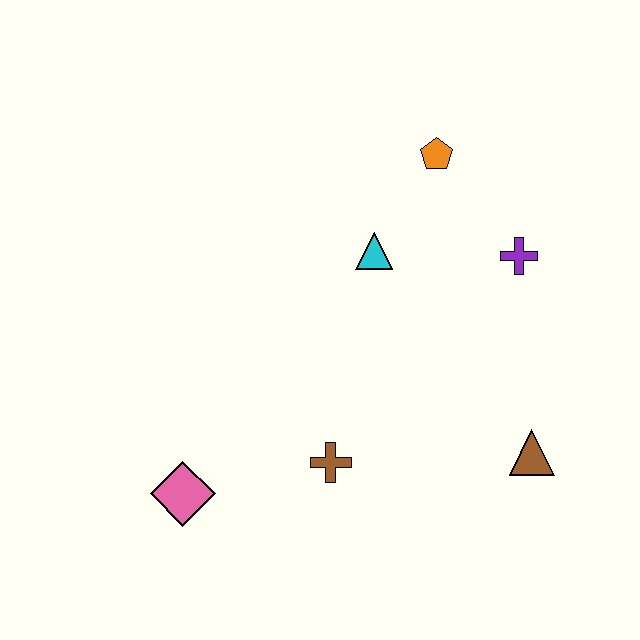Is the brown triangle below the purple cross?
Yes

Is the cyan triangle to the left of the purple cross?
Yes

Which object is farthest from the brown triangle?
The pink diamond is farthest from the brown triangle.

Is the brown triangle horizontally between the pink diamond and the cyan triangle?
No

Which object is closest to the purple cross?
The orange pentagon is closest to the purple cross.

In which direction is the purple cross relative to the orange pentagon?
The purple cross is below the orange pentagon.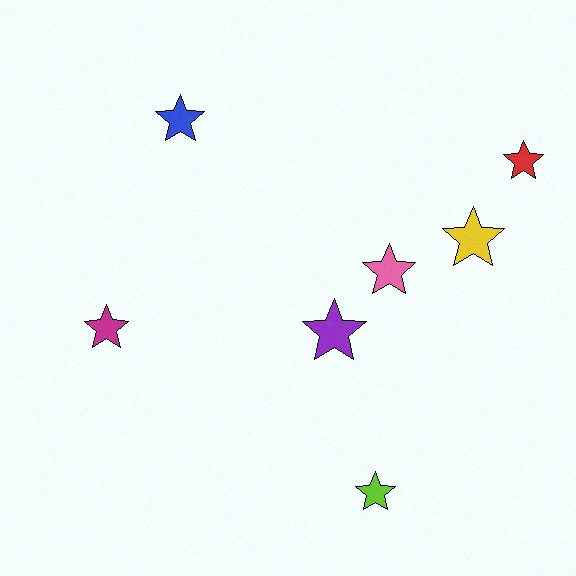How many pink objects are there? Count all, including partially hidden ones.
There is 1 pink object.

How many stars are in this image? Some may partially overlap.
There are 7 stars.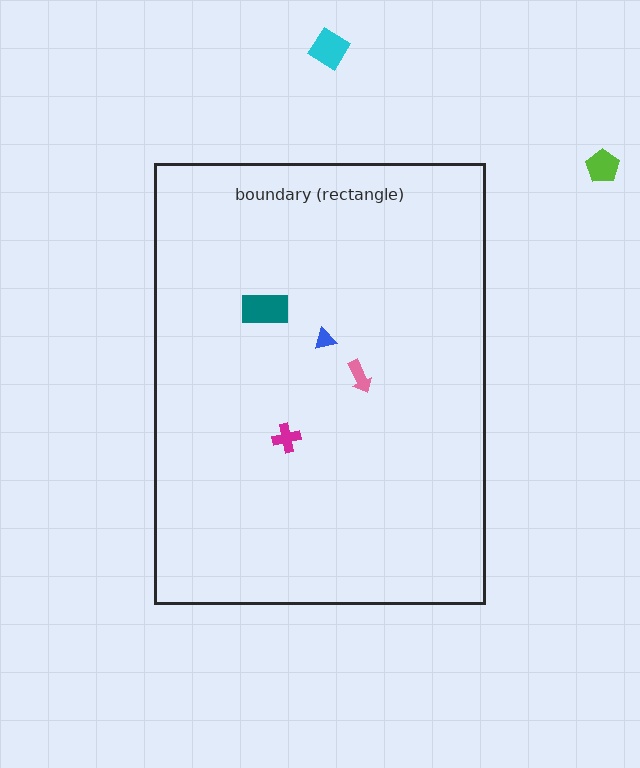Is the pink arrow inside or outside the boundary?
Inside.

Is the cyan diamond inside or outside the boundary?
Outside.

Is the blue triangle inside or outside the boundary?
Inside.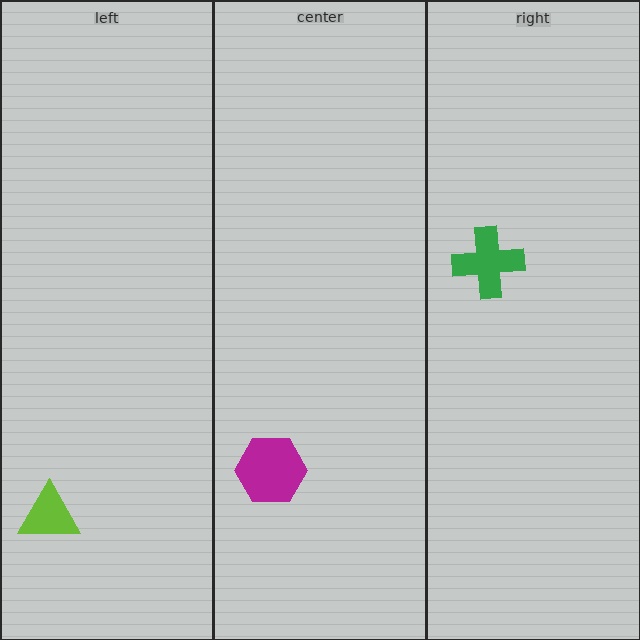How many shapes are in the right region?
1.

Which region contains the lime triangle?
The left region.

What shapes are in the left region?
The lime triangle.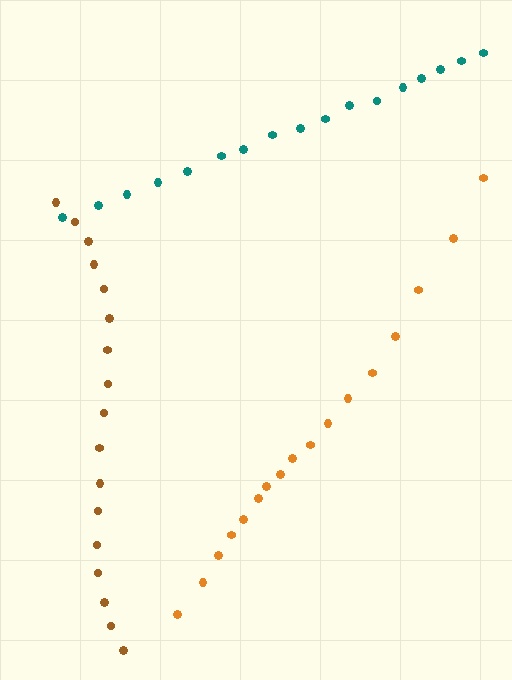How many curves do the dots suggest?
There are 3 distinct paths.